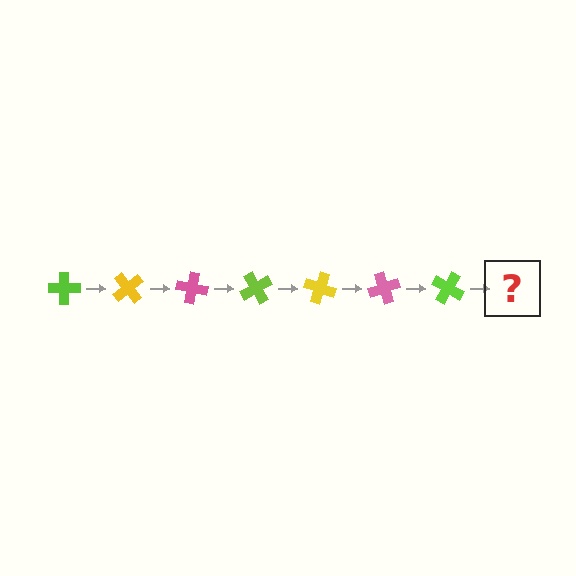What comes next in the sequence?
The next element should be a yellow cross, rotated 350 degrees from the start.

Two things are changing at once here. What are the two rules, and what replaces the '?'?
The two rules are that it rotates 50 degrees each step and the color cycles through lime, yellow, and pink. The '?' should be a yellow cross, rotated 350 degrees from the start.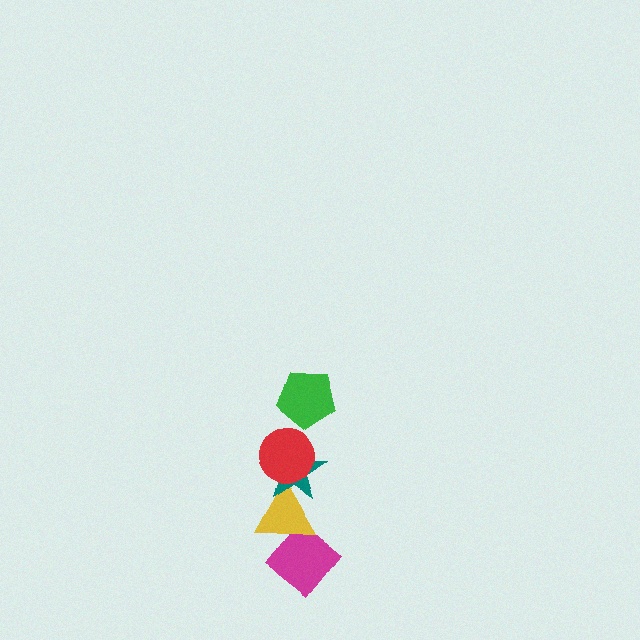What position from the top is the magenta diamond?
The magenta diamond is 5th from the top.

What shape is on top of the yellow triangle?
The teal star is on top of the yellow triangle.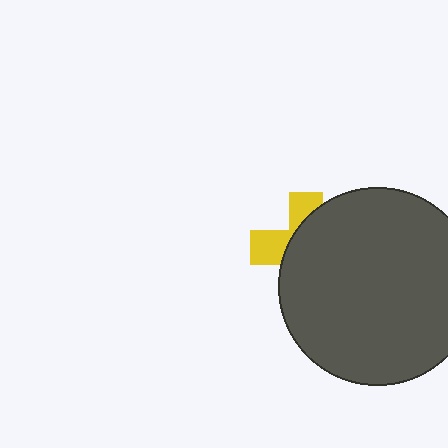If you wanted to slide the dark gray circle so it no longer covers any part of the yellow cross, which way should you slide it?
Slide it right — that is the most direct way to separate the two shapes.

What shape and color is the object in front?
The object in front is a dark gray circle.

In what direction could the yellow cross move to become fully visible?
The yellow cross could move left. That would shift it out from behind the dark gray circle entirely.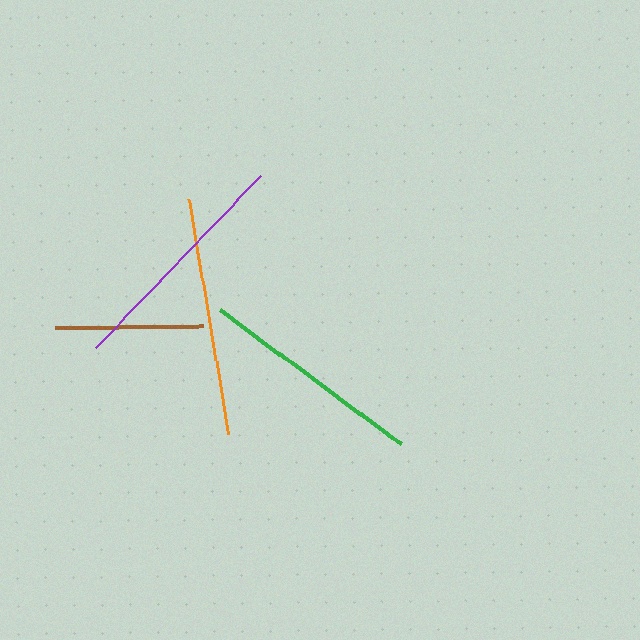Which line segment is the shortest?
The brown line is the shortest at approximately 148 pixels.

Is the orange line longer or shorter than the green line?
The orange line is longer than the green line.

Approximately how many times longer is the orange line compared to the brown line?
The orange line is approximately 1.6 times the length of the brown line.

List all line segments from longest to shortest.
From longest to shortest: purple, orange, green, brown.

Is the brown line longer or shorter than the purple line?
The purple line is longer than the brown line.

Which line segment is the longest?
The purple line is the longest at approximately 238 pixels.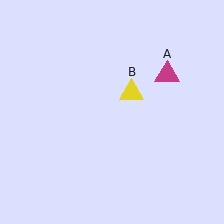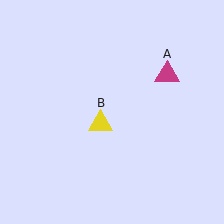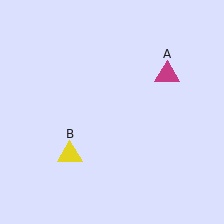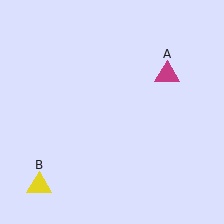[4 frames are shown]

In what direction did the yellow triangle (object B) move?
The yellow triangle (object B) moved down and to the left.